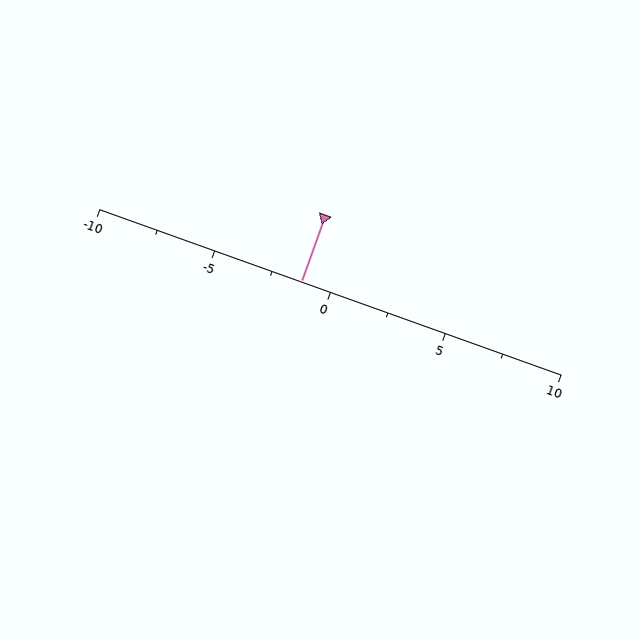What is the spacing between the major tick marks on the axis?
The major ticks are spaced 5 apart.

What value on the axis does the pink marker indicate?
The marker indicates approximately -1.2.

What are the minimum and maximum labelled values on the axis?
The axis runs from -10 to 10.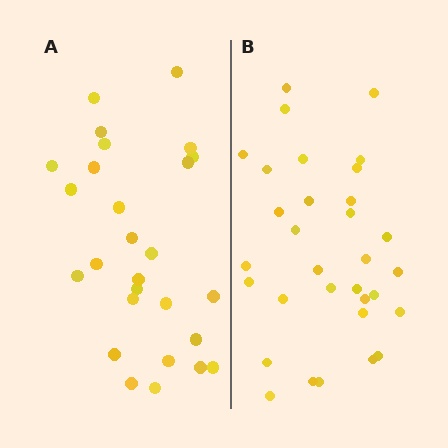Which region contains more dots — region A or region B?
Region B (the right region) has more dots.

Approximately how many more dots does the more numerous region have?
Region B has about 5 more dots than region A.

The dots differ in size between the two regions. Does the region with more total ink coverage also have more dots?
No. Region A has more total ink coverage because its dots are larger, but region B actually contains more individual dots. Total area can be misleading — the number of items is what matters here.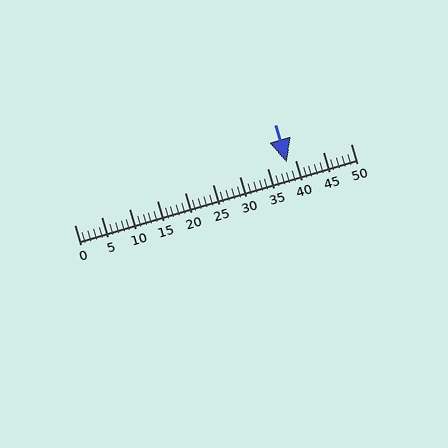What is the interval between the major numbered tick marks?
The major tick marks are spaced 5 units apart.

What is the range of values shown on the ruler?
The ruler shows values from 0 to 50.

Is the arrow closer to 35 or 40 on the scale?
The arrow is closer to 40.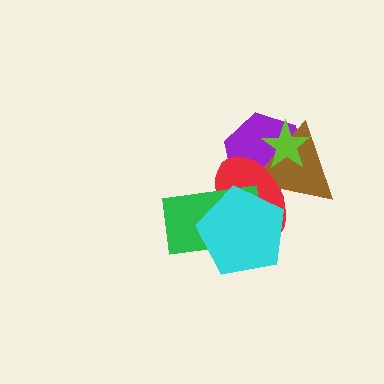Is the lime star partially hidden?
Yes, it is partially covered by another shape.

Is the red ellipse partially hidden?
Yes, it is partially covered by another shape.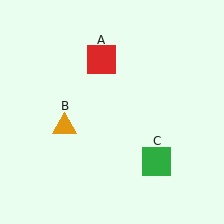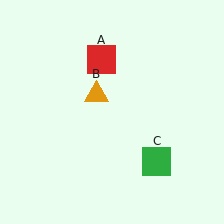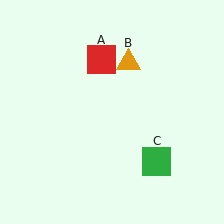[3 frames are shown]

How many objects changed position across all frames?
1 object changed position: orange triangle (object B).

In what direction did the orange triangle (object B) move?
The orange triangle (object B) moved up and to the right.